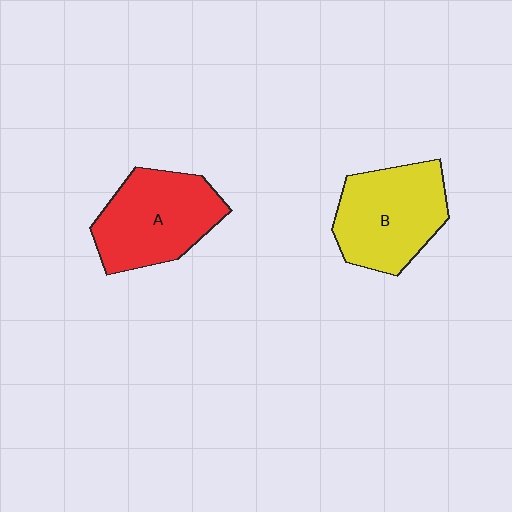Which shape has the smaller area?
Shape A (red).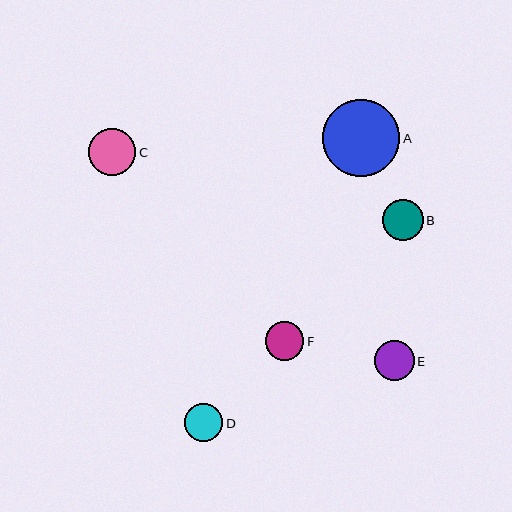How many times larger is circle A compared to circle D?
Circle A is approximately 2.0 times the size of circle D.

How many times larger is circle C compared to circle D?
Circle C is approximately 1.2 times the size of circle D.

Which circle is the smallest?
Circle D is the smallest with a size of approximately 38 pixels.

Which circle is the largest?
Circle A is the largest with a size of approximately 77 pixels.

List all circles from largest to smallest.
From largest to smallest: A, C, B, E, F, D.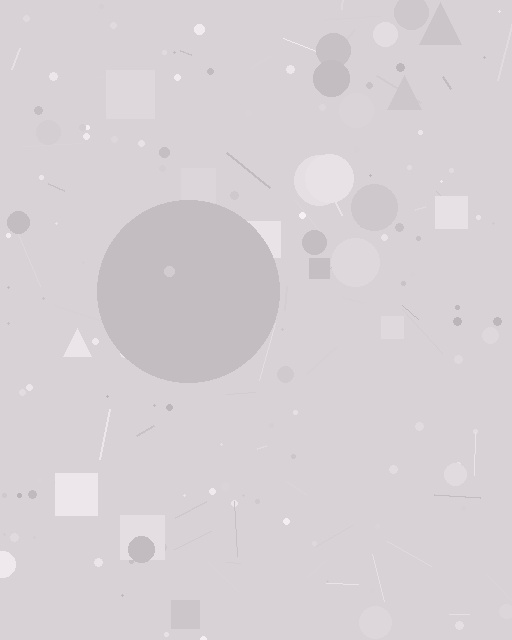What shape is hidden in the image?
A circle is hidden in the image.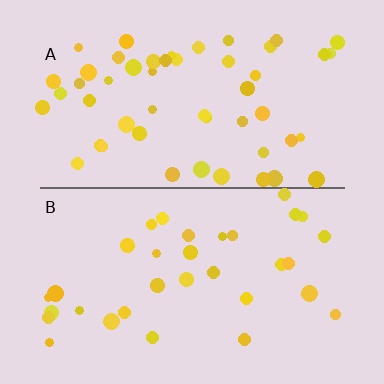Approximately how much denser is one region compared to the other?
Approximately 1.6× — region A over region B.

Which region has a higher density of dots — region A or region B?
A (the top).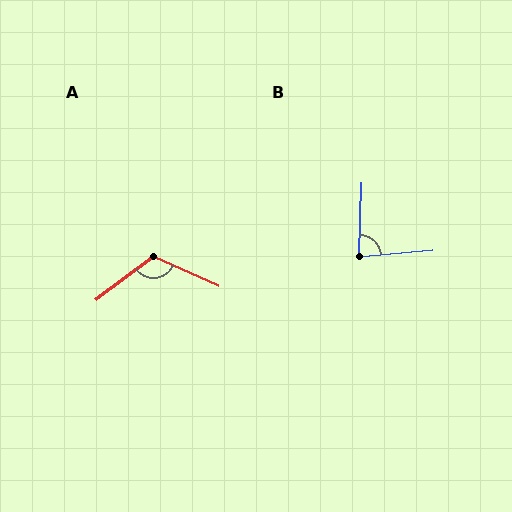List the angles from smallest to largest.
B (82°), A (119°).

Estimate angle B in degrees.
Approximately 82 degrees.